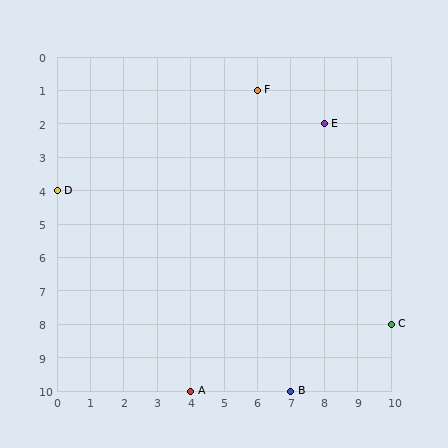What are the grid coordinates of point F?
Point F is at grid coordinates (6, 1).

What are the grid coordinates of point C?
Point C is at grid coordinates (10, 8).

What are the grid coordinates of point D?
Point D is at grid coordinates (0, 4).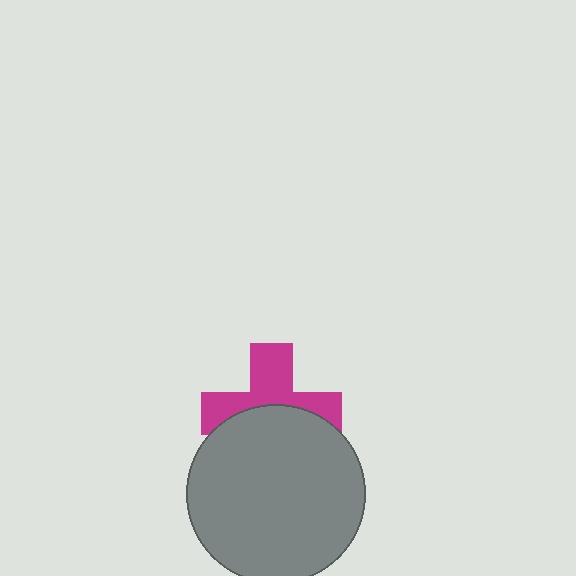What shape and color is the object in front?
The object in front is a gray circle.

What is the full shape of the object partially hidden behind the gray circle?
The partially hidden object is a magenta cross.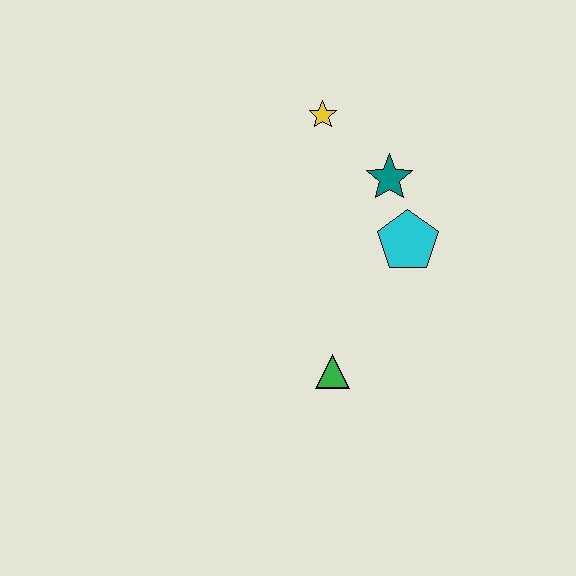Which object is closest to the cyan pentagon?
The teal star is closest to the cyan pentagon.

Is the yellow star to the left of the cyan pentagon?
Yes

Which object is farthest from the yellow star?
The green triangle is farthest from the yellow star.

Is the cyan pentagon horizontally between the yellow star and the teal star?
No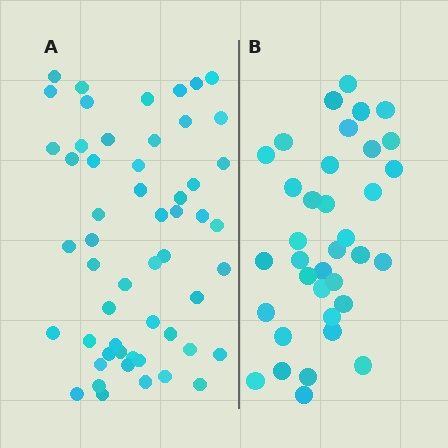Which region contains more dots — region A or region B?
Region A (the left region) has more dots.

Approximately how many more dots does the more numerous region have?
Region A has approximately 20 more dots than region B.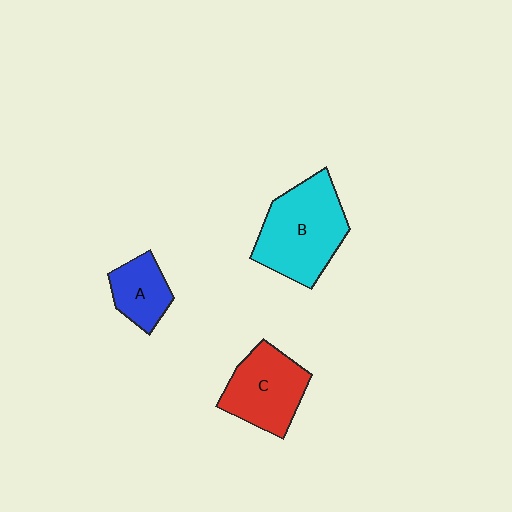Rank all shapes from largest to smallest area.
From largest to smallest: B (cyan), C (red), A (blue).